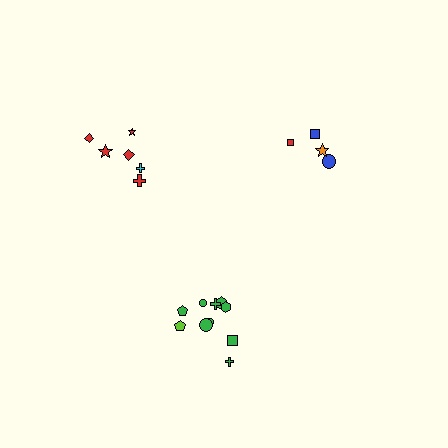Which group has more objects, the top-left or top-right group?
The top-left group.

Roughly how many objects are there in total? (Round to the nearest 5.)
Roughly 20 objects in total.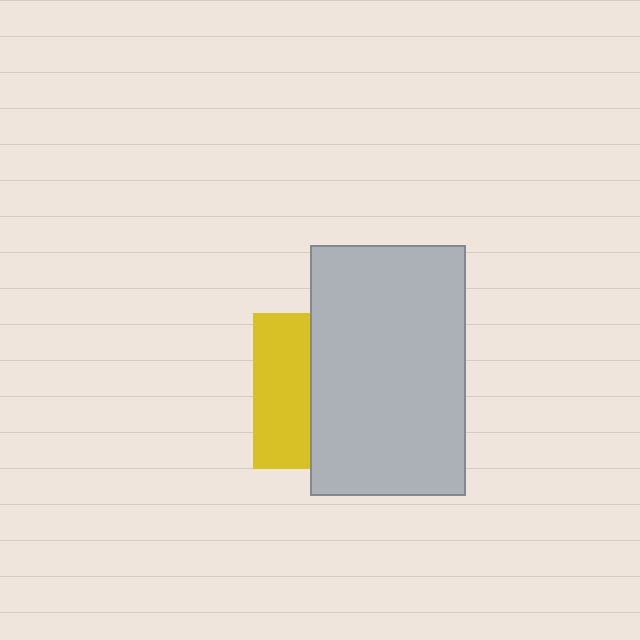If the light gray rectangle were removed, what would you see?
You would see the complete yellow square.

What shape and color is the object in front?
The object in front is a light gray rectangle.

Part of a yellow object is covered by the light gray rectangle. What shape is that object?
It is a square.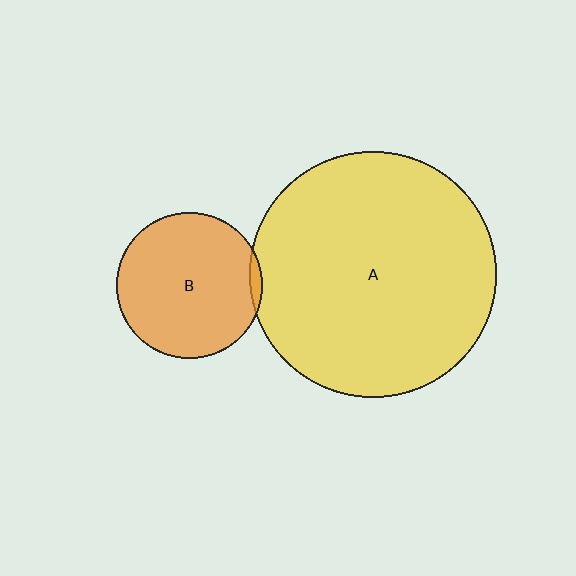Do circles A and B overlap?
Yes.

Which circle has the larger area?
Circle A (yellow).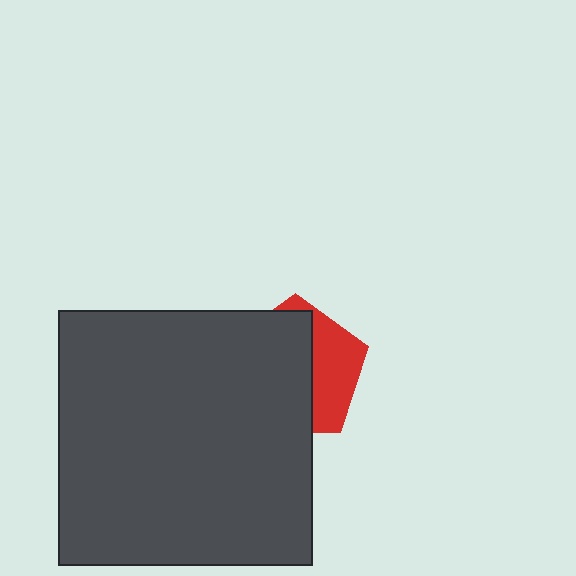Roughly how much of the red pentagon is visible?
A small part of it is visible (roughly 36%).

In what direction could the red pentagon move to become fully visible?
The red pentagon could move right. That would shift it out from behind the dark gray square entirely.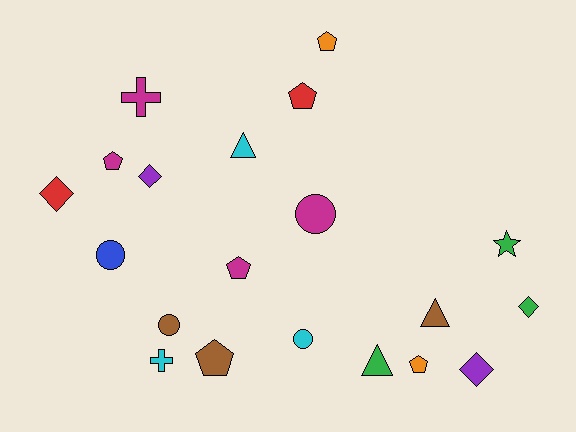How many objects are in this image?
There are 20 objects.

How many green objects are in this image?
There are 3 green objects.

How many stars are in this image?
There is 1 star.